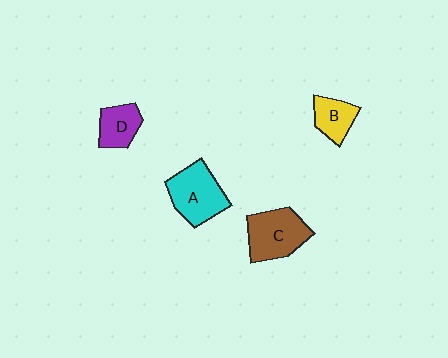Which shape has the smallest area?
Shape B (yellow).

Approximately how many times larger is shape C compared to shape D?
Approximately 1.7 times.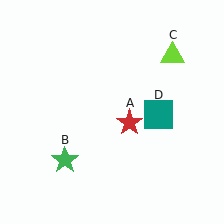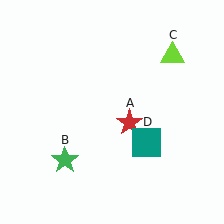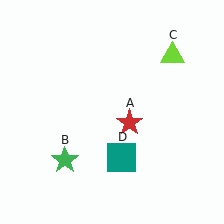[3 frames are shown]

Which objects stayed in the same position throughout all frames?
Red star (object A) and green star (object B) and lime triangle (object C) remained stationary.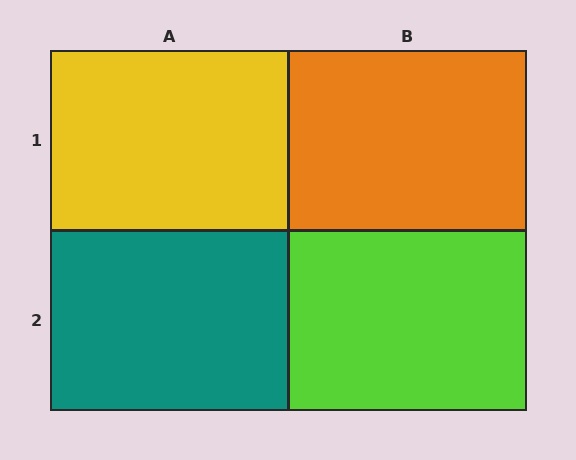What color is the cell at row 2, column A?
Teal.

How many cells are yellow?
1 cell is yellow.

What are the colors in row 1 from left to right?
Yellow, orange.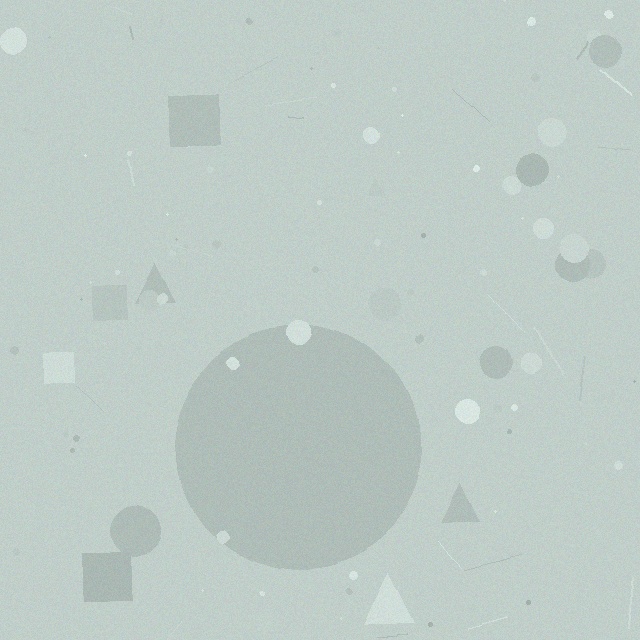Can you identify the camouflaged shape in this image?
The camouflaged shape is a circle.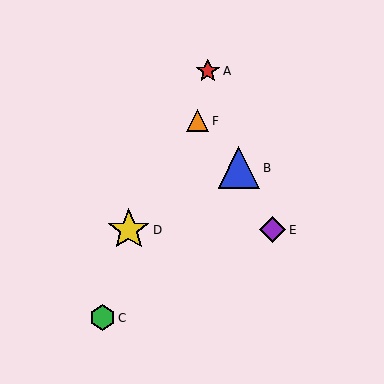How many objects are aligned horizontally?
2 objects (D, E) are aligned horizontally.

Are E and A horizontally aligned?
No, E is at y≈230 and A is at y≈71.